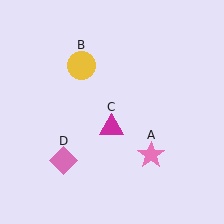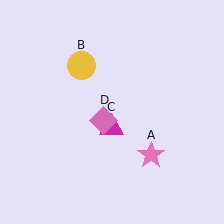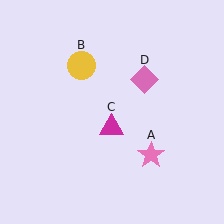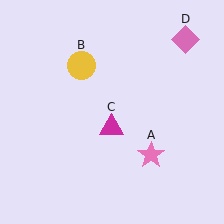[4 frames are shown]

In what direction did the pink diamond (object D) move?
The pink diamond (object D) moved up and to the right.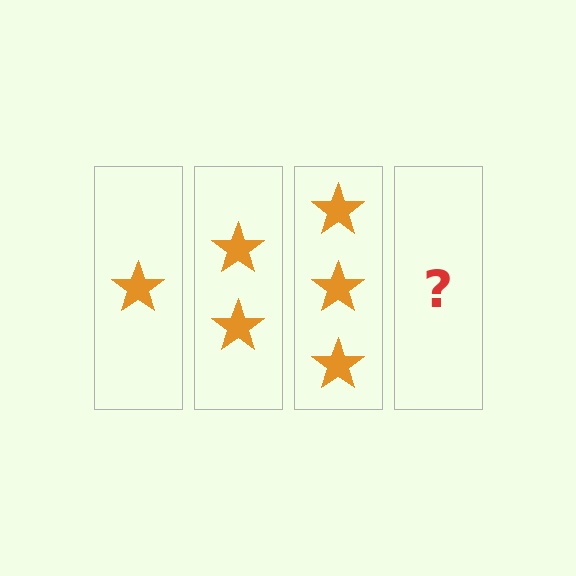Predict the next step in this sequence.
The next step is 4 stars.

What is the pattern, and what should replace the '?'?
The pattern is that each step adds one more star. The '?' should be 4 stars.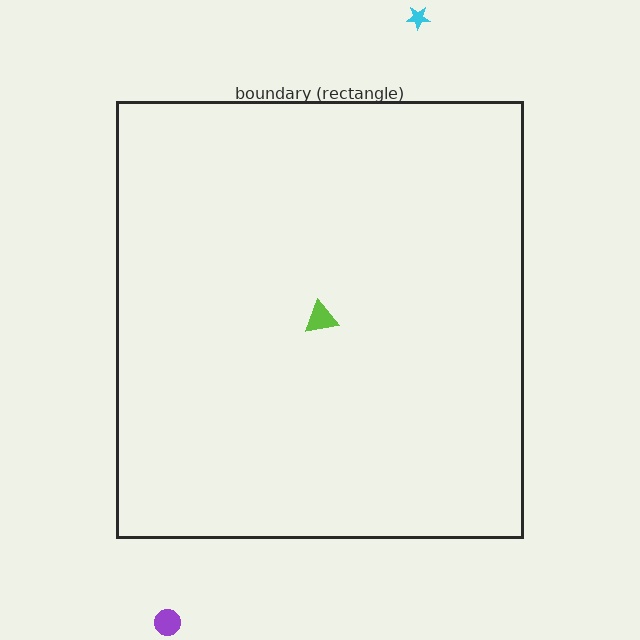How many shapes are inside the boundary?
1 inside, 2 outside.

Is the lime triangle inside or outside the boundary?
Inside.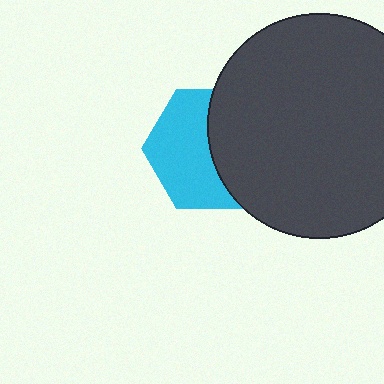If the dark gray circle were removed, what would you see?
You would see the complete cyan hexagon.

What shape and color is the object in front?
The object in front is a dark gray circle.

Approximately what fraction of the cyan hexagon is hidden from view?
Roughly 45% of the cyan hexagon is hidden behind the dark gray circle.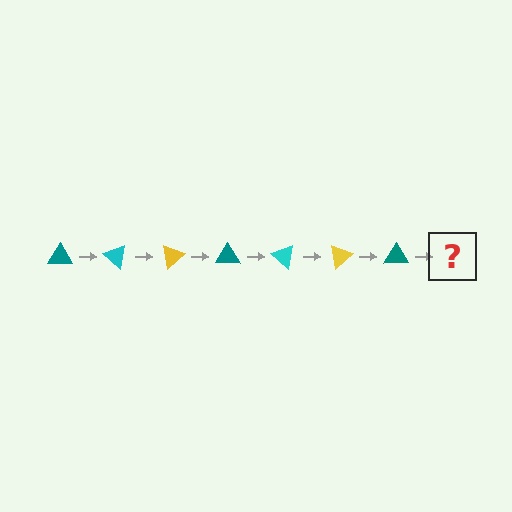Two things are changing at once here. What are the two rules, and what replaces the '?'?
The two rules are that it rotates 40 degrees each step and the color cycles through teal, cyan, and yellow. The '?' should be a cyan triangle, rotated 280 degrees from the start.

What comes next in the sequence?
The next element should be a cyan triangle, rotated 280 degrees from the start.